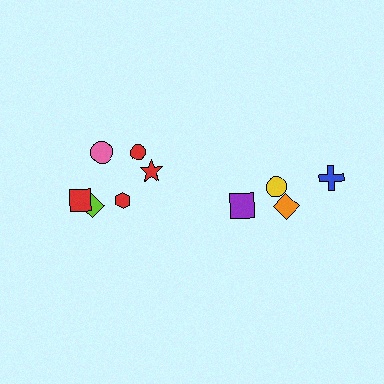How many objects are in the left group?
There are 6 objects.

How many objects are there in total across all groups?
There are 10 objects.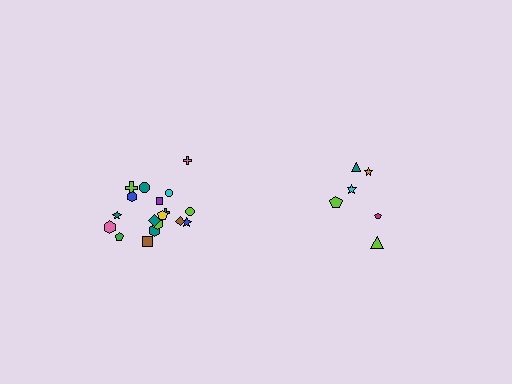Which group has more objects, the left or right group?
The left group.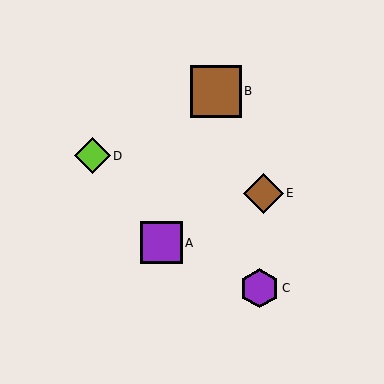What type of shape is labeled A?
Shape A is a purple square.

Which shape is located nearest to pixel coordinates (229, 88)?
The brown square (labeled B) at (216, 91) is nearest to that location.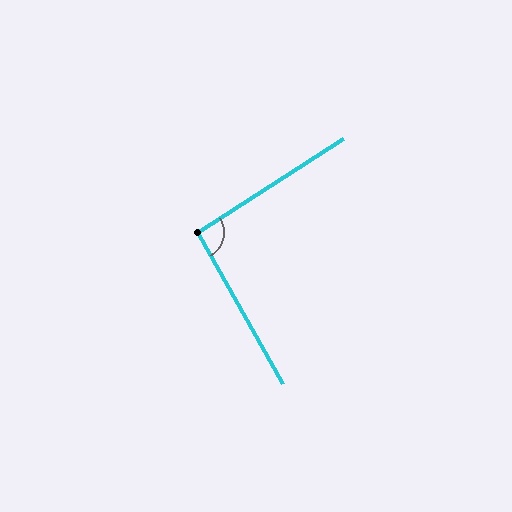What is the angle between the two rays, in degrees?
Approximately 94 degrees.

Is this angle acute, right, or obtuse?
It is approximately a right angle.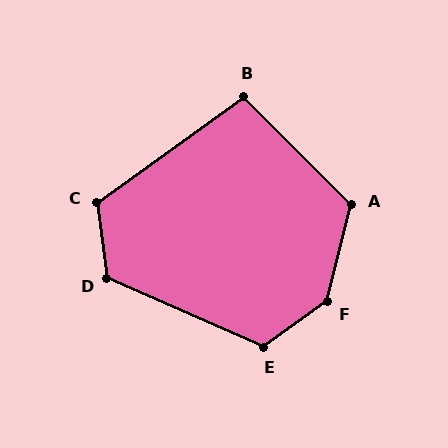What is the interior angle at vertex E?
Approximately 121 degrees (obtuse).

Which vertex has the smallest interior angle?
B, at approximately 99 degrees.